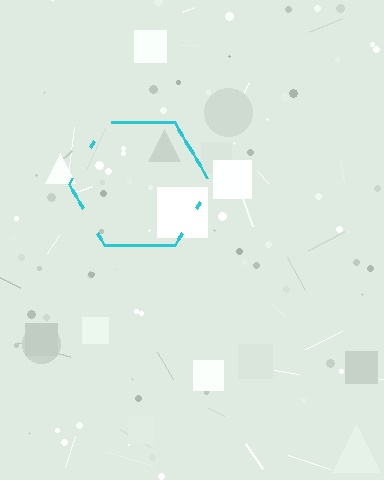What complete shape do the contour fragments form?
The contour fragments form a hexagon.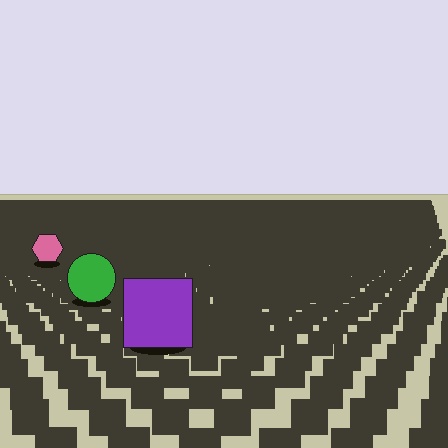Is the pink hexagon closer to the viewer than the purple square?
No. The purple square is closer — you can tell from the texture gradient: the ground texture is coarser near it.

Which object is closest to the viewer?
The purple square is closest. The texture marks near it are larger and more spread out.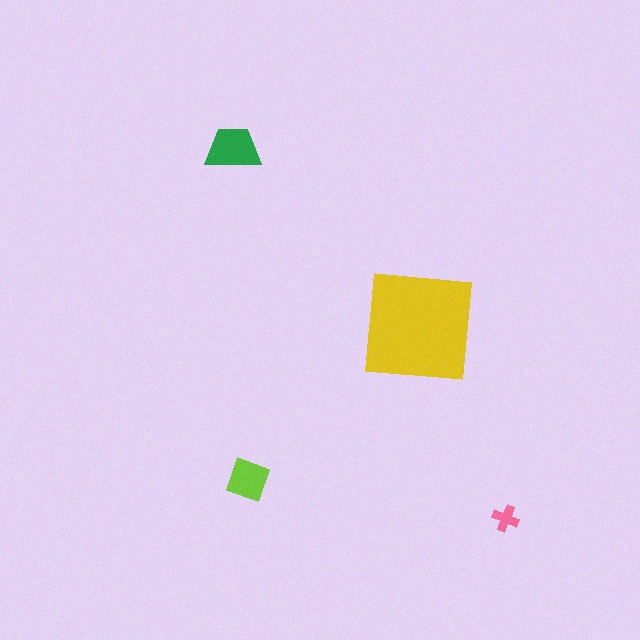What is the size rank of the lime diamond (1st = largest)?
3rd.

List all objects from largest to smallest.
The yellow square, the green trapezoid, the lime diamond, the pink cross.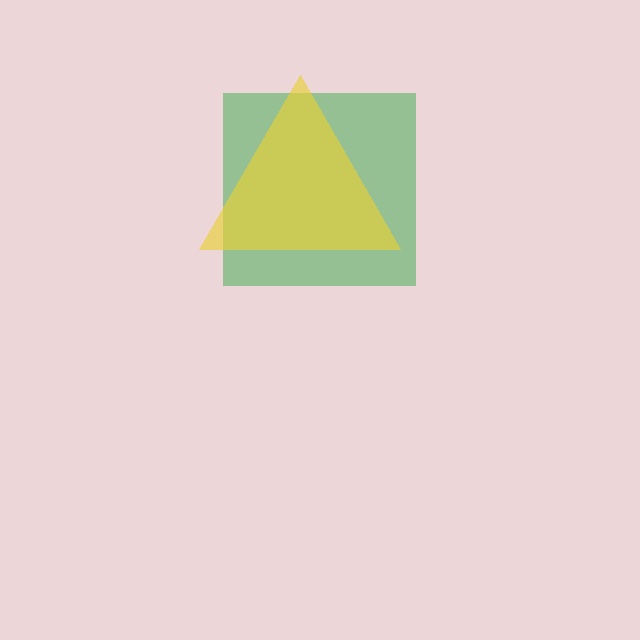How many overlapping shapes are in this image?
There are 2 overlapping shapes in the image.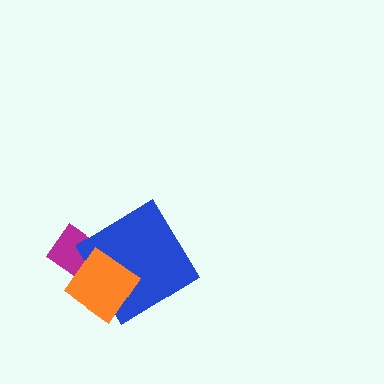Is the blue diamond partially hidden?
Yes, it is partially covered by another shape.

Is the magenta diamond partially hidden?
Yes, it is partially covered by another shape.